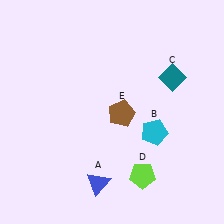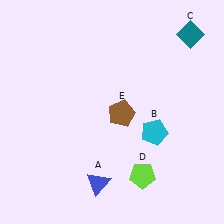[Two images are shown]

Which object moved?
The teal diamond (C) moved up.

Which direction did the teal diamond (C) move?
The teal diamond (C) moved up.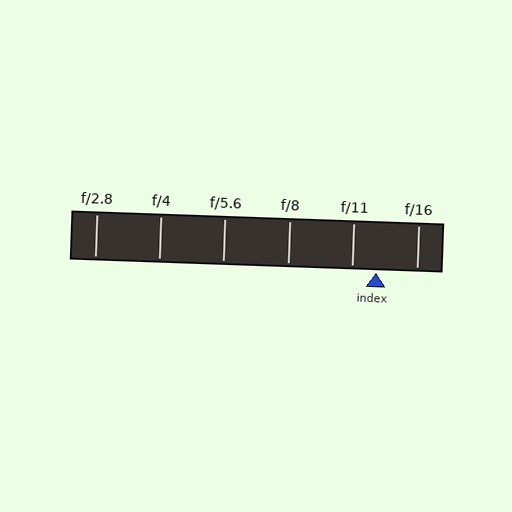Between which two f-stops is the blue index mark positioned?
The index mark is between f/11 and f/16.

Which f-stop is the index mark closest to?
The index mark is closest to f/11.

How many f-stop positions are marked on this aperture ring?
There are 6 f-stop positions marked.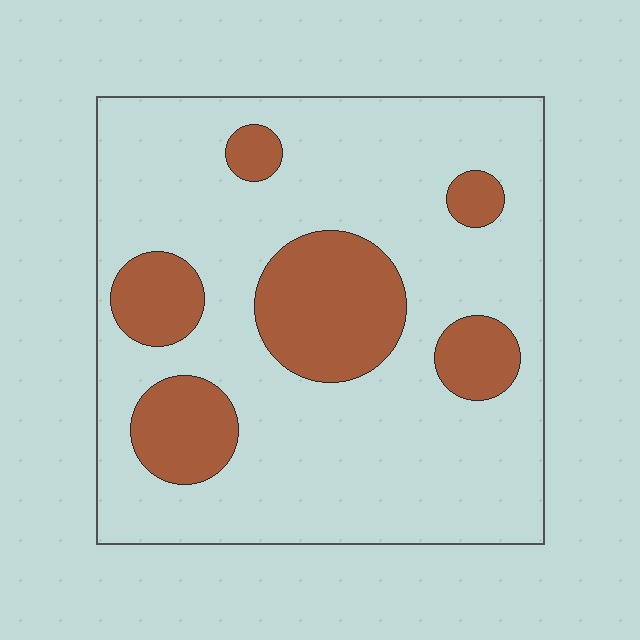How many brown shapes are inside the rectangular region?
6.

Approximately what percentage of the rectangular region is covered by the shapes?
Approximately 25%.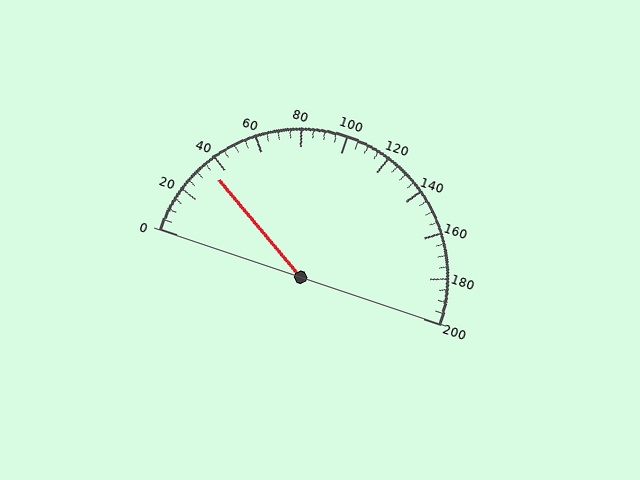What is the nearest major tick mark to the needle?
The nearest major tick mark is 40.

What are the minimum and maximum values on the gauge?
The gauge ranges from 0 to 200.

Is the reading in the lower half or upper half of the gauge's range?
The reading is in the lower half of the range (0 to 200).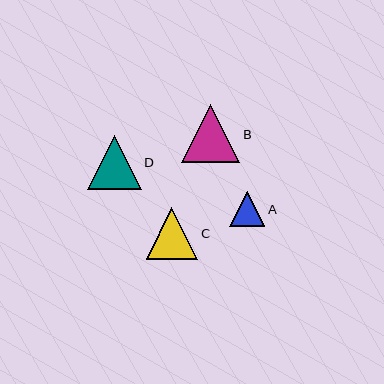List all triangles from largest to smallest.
From largest to smallest: B, D, C, A.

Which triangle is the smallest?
Triangle A is the smallest with a size of approximately 35 pixels.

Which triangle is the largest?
Triangle B is the largest with a size of approximately 58 pixels.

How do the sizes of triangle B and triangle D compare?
Triangle B and triangle D are approximately the same size.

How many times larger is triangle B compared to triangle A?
Triangle B is approximately 1.6 times the size of triangle A.